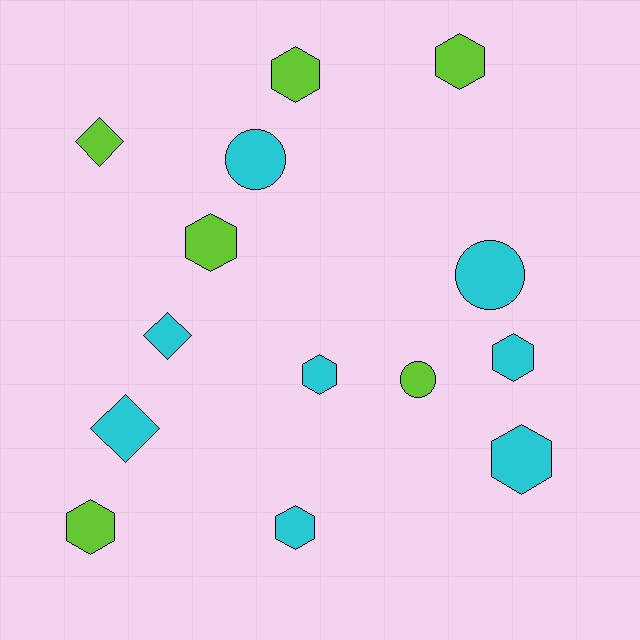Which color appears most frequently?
Cyan, with 8 objects.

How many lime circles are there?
There is 1 lime circle.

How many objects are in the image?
There are 14 objects.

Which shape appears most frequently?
Hexagon, with 8 objects.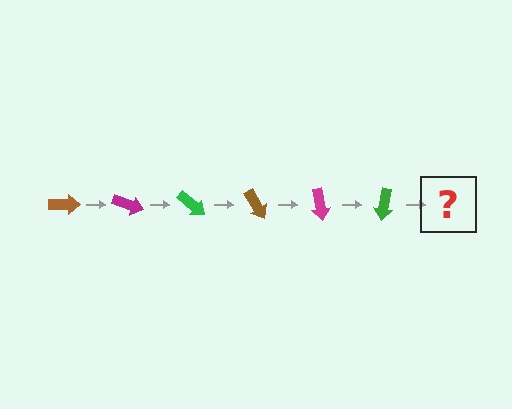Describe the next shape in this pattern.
It should be a brown arrow, rotated 120 degrees from the start.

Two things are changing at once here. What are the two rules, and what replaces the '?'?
The two rules are that it rotates 20 degrees each step and the color cycles through brown, magenta, and green. The '?' should be a brown arrow, rotated 120 degrees from the start.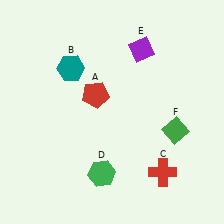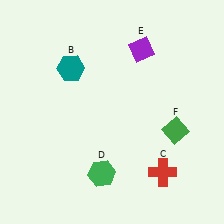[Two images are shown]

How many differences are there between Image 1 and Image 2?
There is 1 difference between the two images.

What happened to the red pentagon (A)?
The red pentagon (A) was removed in Image 2. It was in the top-left area of Image 1.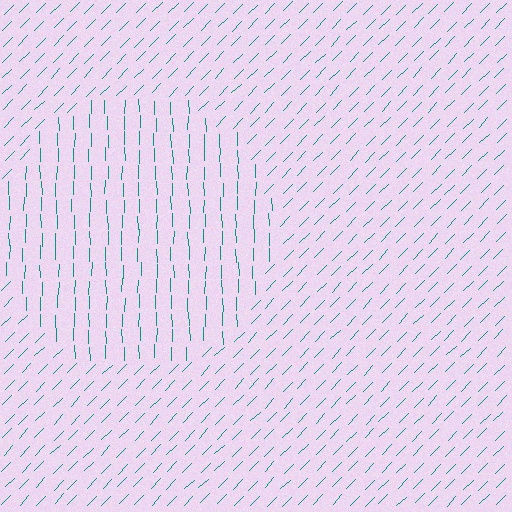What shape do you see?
I see a circle.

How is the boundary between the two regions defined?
The boundary is defined purely by a change in line orientation (approximately 45 degrees difference). All lines are the same color and thickness.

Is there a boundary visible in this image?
Yes, there is a texture boundary formed by a change in line orientation.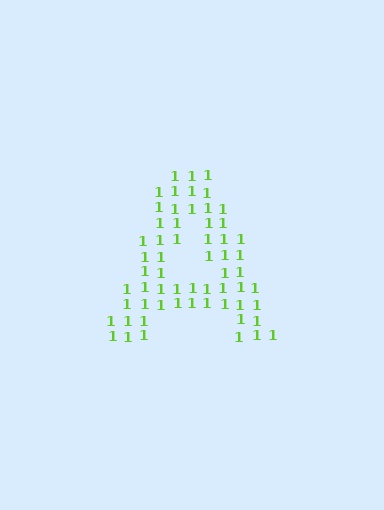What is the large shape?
The large shape is the letter A.